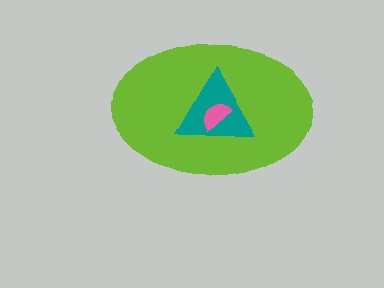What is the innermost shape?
The pink semicircle.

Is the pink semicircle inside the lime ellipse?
Yes.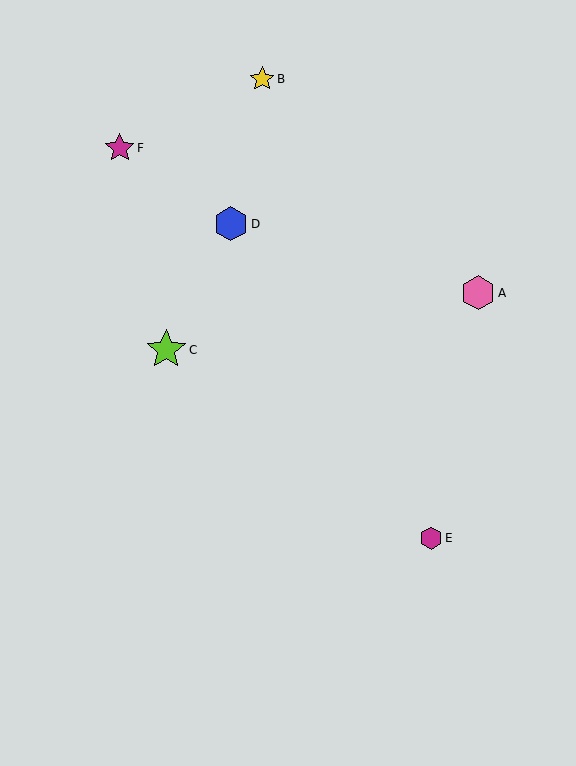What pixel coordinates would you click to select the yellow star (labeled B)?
Click at (262, 79) to select the yellow star B.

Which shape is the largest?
The lime star (labeled C) is the largest.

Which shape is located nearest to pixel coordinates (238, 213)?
The blue hexagon (labeled D) at (231, 224) is nearest to that location.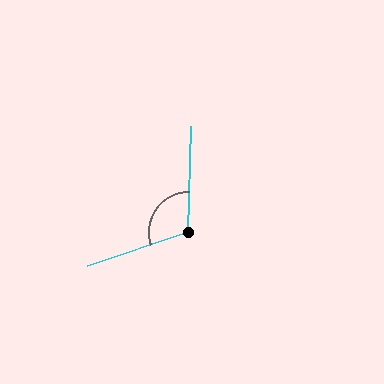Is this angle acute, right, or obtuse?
It is obtuse.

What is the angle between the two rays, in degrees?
Approximately 110 degrees.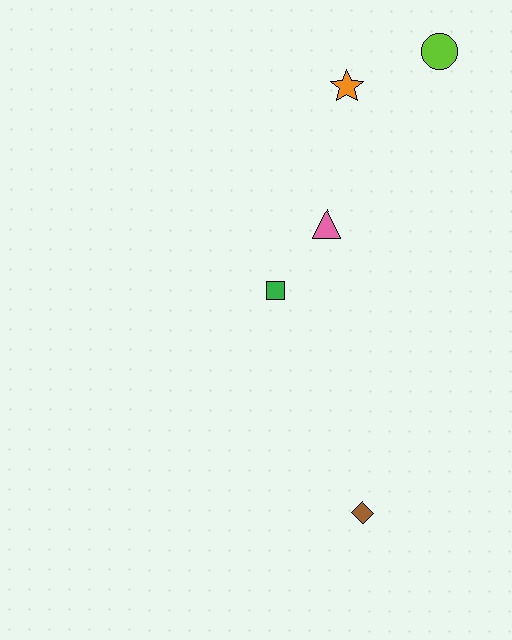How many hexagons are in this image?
There are no hexagons.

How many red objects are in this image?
There are no red objects.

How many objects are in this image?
There are 5 objects.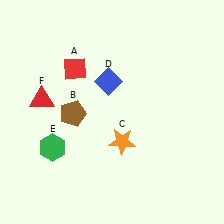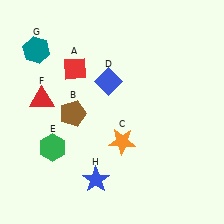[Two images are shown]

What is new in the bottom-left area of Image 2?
A blue star (H) was added in the bottom-left area of Image 2.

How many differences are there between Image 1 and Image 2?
There are 2 differences between the two images.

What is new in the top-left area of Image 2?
A teal hexagon (G) was added in the top-left area of Image 2.